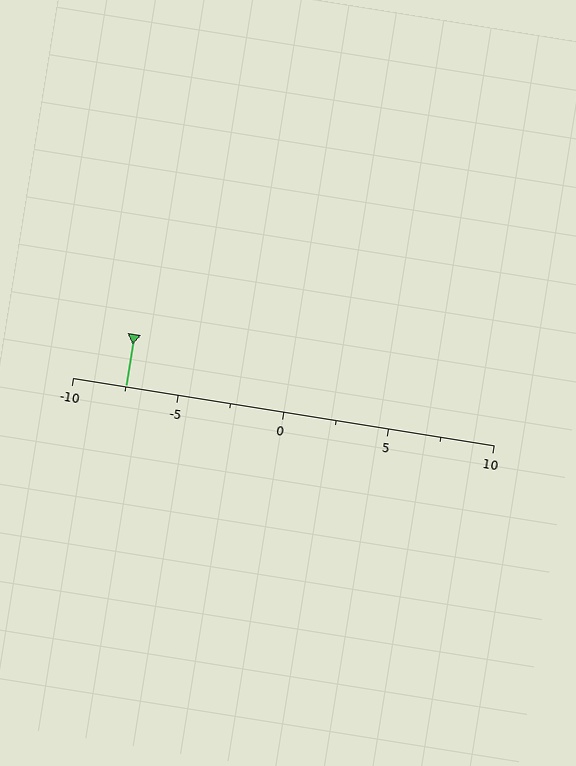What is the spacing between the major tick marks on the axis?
The major ticks are spaced 5 apart.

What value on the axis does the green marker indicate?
The marker indicates approximately -7.5.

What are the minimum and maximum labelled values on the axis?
The axis runs from -10 to 10.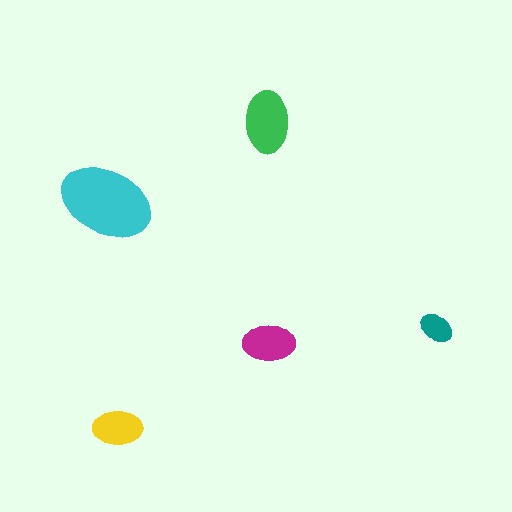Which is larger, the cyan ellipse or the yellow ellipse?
The cyan one.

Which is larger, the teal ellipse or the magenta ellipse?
The magenta one.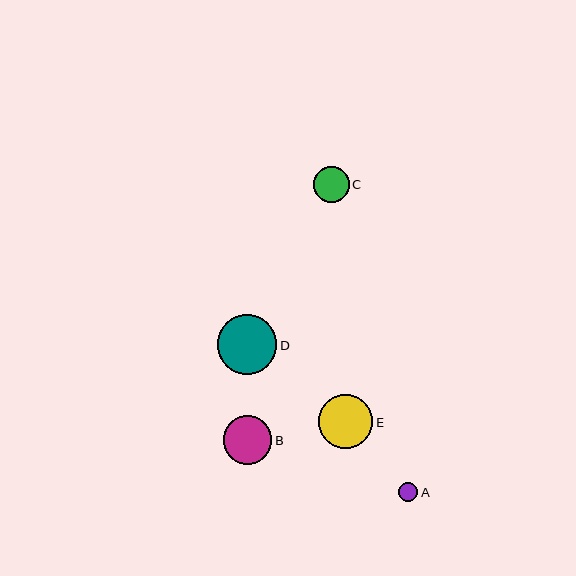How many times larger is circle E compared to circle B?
Circle E is approximately 1.1 times the size of circle B.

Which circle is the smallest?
Circle A is the smallest with a size of approximately 19 pixels.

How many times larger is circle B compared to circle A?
Circle B is approximately 2.5 times the size of circle A.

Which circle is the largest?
Circle D is the largest with a size of approximately 59 pixels.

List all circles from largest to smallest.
From largest to smallest: D, E, B, C, A.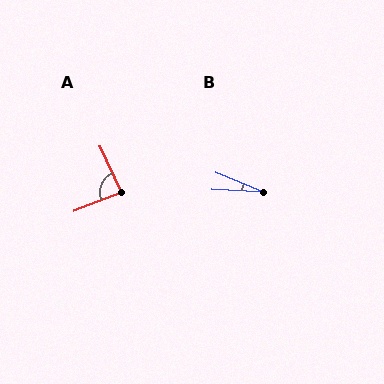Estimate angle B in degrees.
Approximately 19 degrees.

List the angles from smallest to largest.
B (19°), A (86°).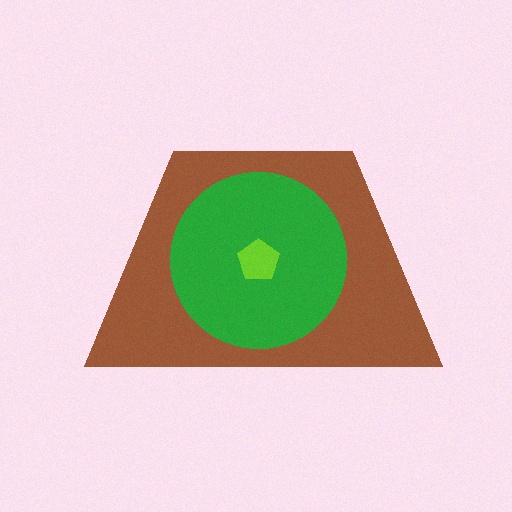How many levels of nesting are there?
3.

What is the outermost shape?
The brown trapezoid.